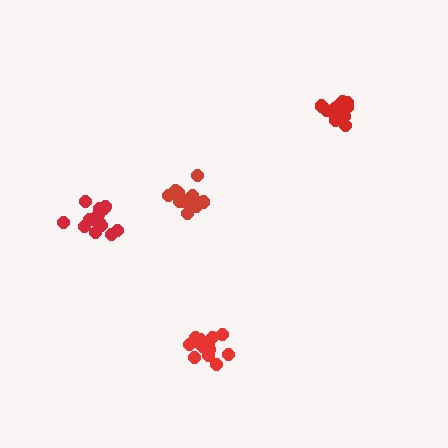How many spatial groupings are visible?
There are 4 spatial groupings.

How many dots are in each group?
Group 1: 16 dots, Group 2: 15 dots, Group 3: 16 dots, Group 4: 13 dots (60 total).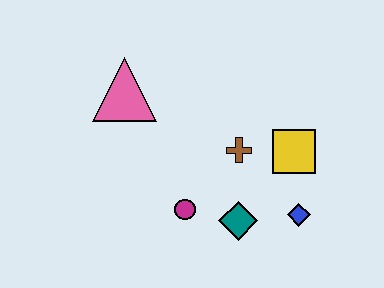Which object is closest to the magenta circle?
The teal diamond is closest to the magenta circle.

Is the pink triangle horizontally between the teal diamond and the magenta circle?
No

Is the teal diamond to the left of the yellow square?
Yes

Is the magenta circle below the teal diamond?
No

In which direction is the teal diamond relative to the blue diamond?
The teal diamond is to the left of the blue diamond.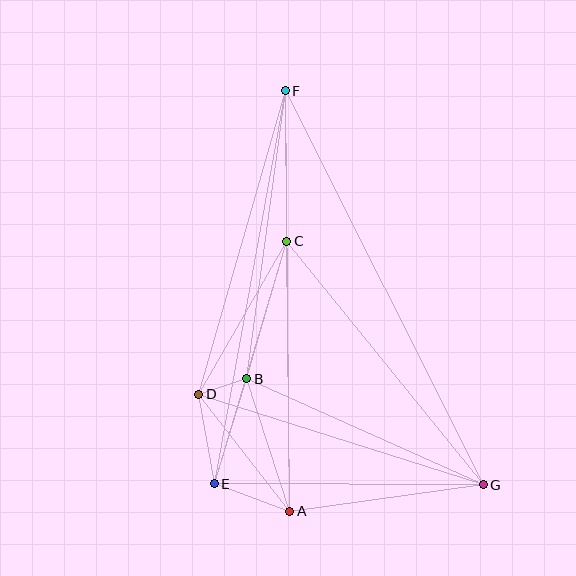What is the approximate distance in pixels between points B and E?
The distance between B and E is approximately 110 pixels.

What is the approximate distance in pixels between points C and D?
The distance between C and D is approximately 177 pixels.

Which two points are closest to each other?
Points B and D are closest to each other.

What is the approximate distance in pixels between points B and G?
The distance between B and G is approximately 259 pixels.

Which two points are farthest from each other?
Points F and G are farthest from each other.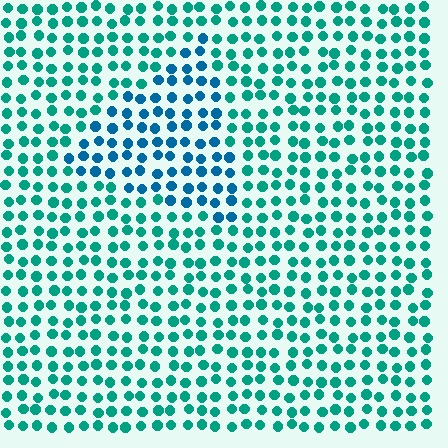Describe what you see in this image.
The image is filled with small teal elements in a uniform arrangement. A triangle-shaped region is visible where the elements are tinted to a slightly different hue, forming a subtle color boundary.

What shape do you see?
I see a triangle.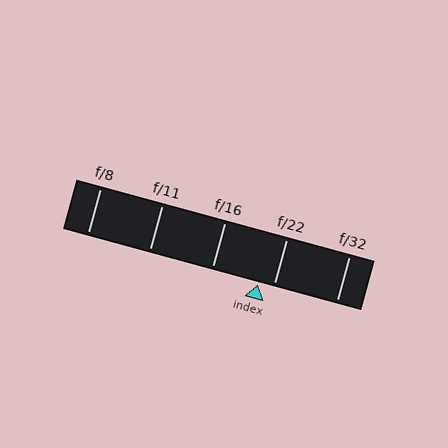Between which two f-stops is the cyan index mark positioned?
The index mark is between f/16 and f/22.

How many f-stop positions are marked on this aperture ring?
There are 5 f-stop positions marked.